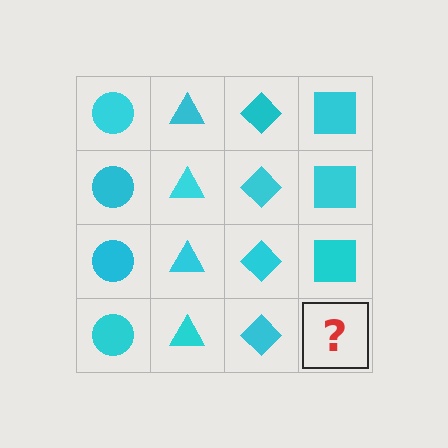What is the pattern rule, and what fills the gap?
The rule is that each column has a consistent shape. The gap should be filled with a cyan square.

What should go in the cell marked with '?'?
The missing cell should contain a cyan square.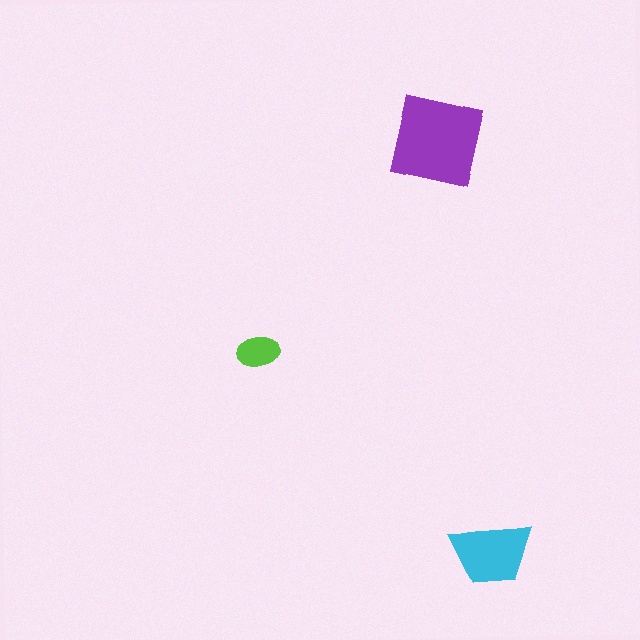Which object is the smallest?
The lime ellipse.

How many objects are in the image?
There are 3 objects in the image.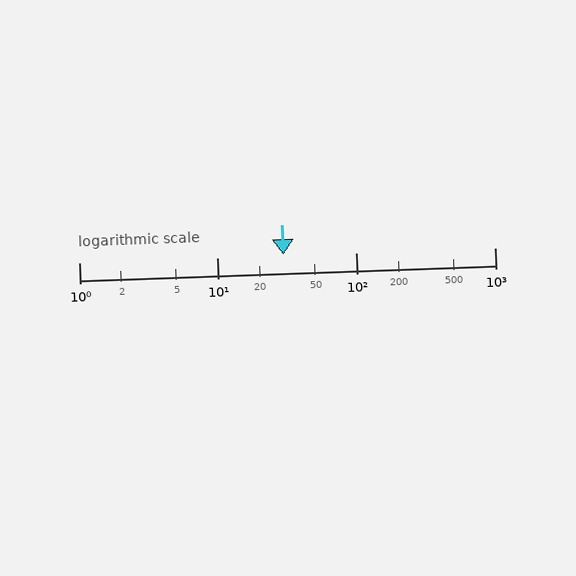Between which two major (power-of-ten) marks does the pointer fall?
The pointer is between 10 and 100.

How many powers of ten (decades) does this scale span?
The scale spans 3 decades, from 1 to 1000.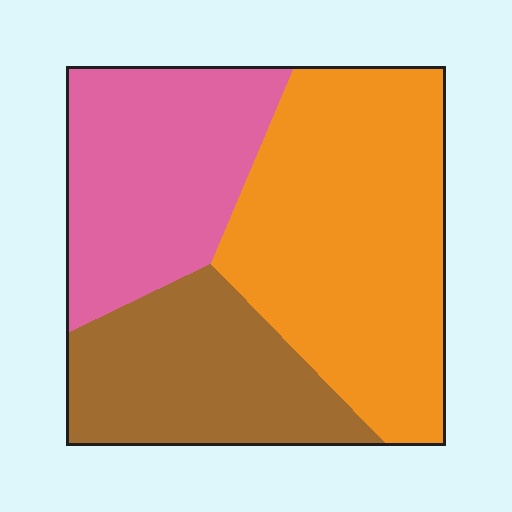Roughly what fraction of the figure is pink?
Pink covers 29% of the figure.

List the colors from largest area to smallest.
From largest to smallest: orange, pink, brown.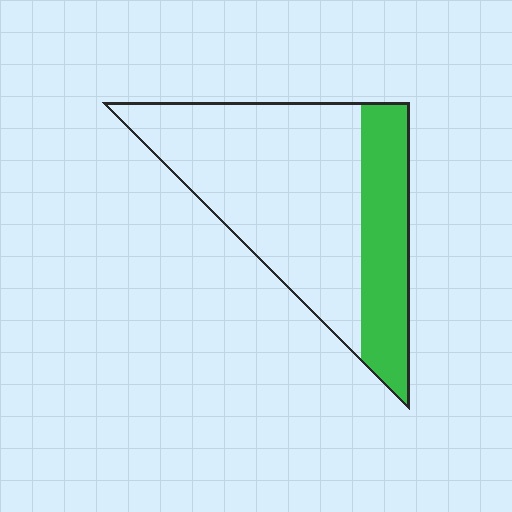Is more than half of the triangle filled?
No.